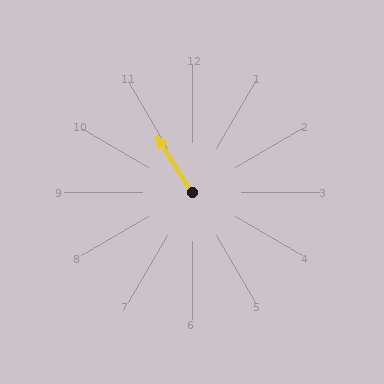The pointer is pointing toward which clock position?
Roughly 11 o'clock.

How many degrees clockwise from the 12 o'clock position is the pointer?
Approximately 328 degrees.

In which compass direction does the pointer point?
Northwest.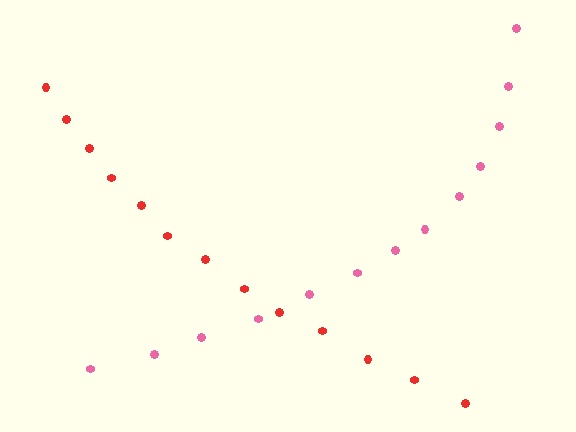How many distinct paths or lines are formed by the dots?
There are 2 distinct paths.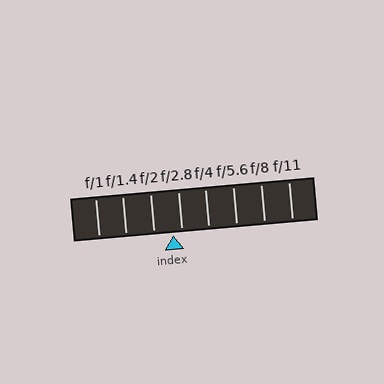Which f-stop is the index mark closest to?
The index mark is closest to f/2.8.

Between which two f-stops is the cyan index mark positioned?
The index mark is between f/2 and f/2.8.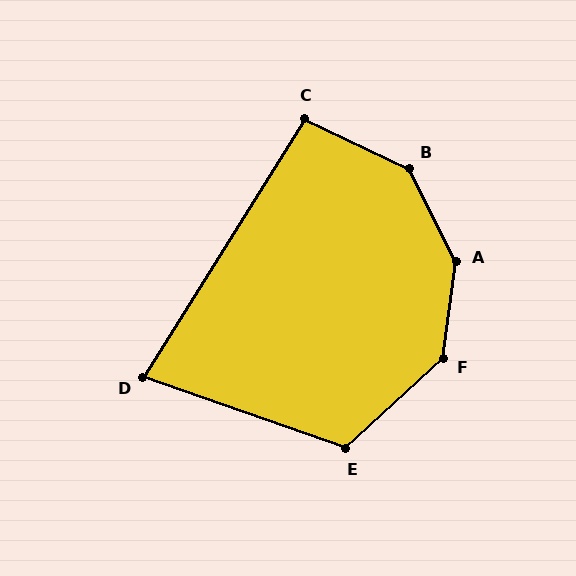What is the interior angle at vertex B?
Approximately 142 degrees (obtuse).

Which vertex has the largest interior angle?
A, at approximately 146 degrees.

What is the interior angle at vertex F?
Approximately 140 degrees (obtuse).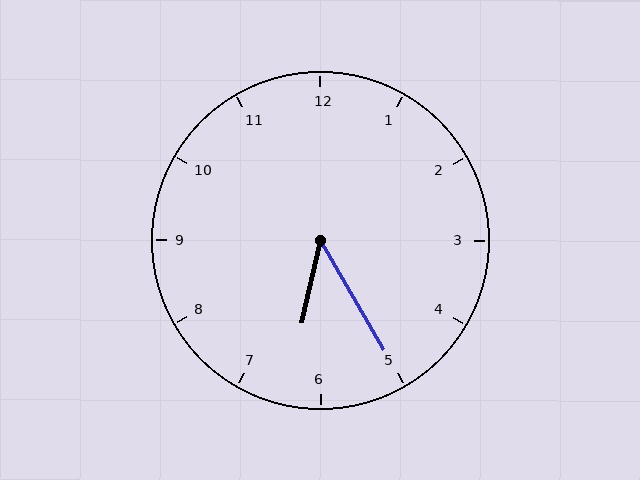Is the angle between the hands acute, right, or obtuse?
It is acute.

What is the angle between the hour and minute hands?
Approximately 42 degrees.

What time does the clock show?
6:25.